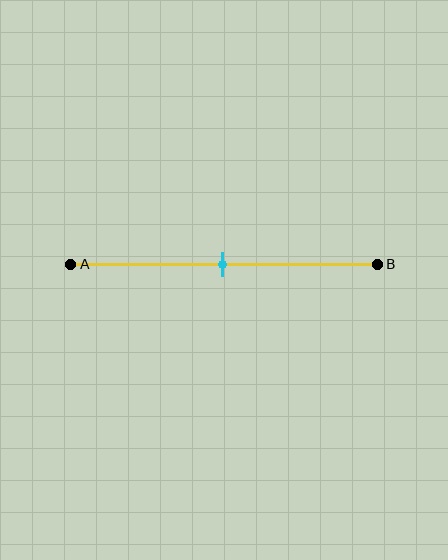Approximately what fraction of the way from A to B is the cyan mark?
The cyan mark is approximately 50% of the way from A to B.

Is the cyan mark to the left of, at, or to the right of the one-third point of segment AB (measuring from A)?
The cyan mark is to the right of the one-third point of segment AB.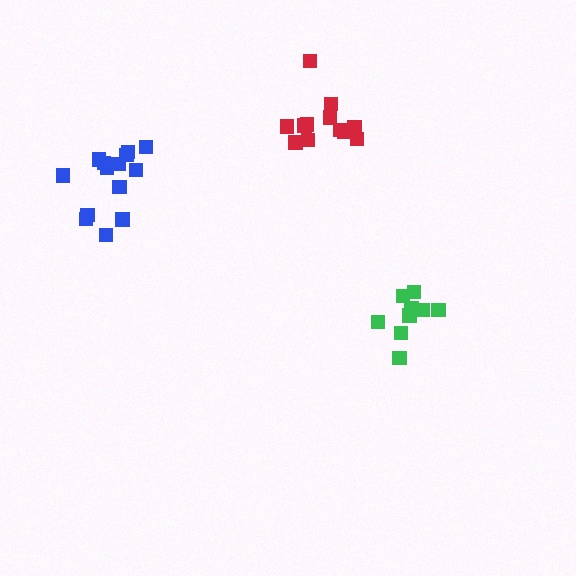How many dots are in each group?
Group 1: 12 dots, Group 2: 9 dots, Group 3: 14 dots (35 total).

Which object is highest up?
The red cluster is topmost.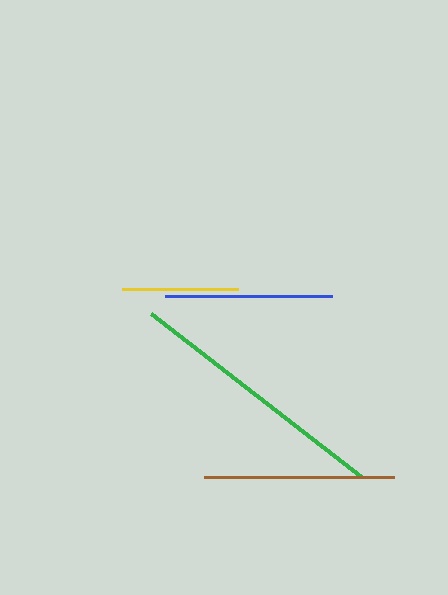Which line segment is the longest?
The green line is the longest at approximately 266 pixels.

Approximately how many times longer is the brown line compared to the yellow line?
The brown line is approximately 1.6 times the length of the yellow line.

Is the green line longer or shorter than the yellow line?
The green line is longer than the yellow line.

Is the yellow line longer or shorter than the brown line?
The brown line is longer than the yellow line.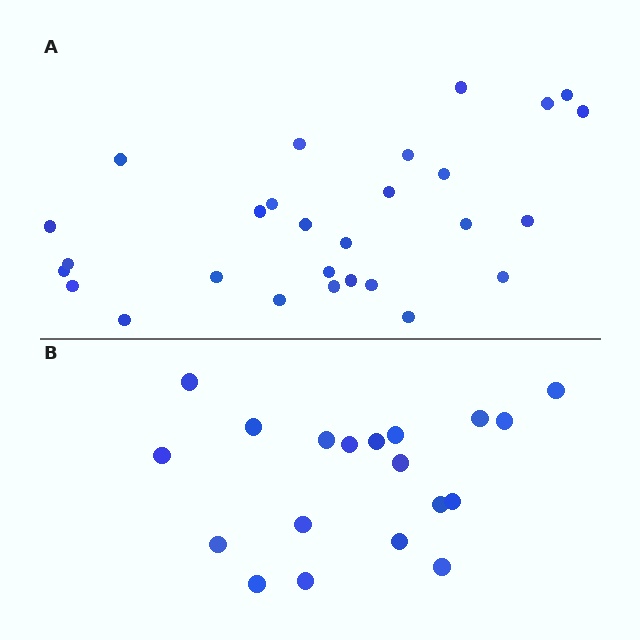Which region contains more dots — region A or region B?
Region A (the top region) has more dots.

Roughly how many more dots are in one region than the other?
Region A has roughly 8 or so more dots than region B.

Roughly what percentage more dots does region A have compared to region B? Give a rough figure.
About 45% more.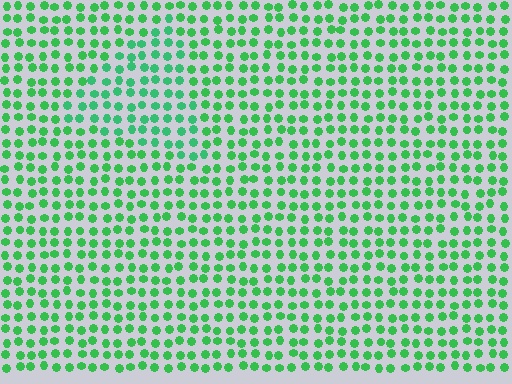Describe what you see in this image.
The image is filled with small green elements in a uniform arrangement. A triangle-shaped region is visible where the elements are tinted to a slightly different hue, forming a subtle color boundary.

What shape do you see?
I see a triangle.